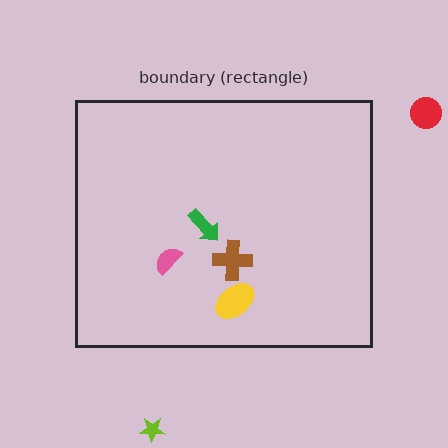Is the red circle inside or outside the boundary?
Outside.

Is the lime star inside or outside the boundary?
Outside.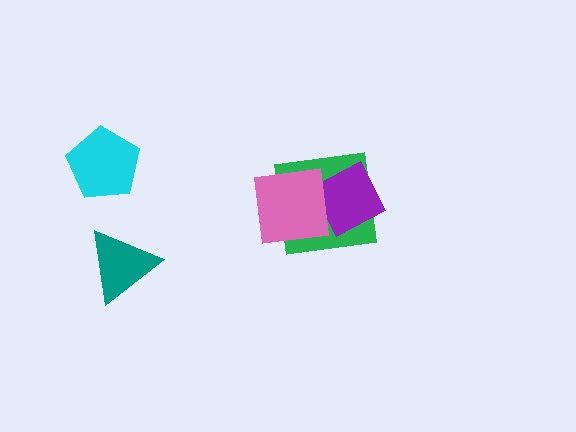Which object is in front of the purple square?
The pink square is in front of the purple square.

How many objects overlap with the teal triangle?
0 objects overlap with the teal triangle.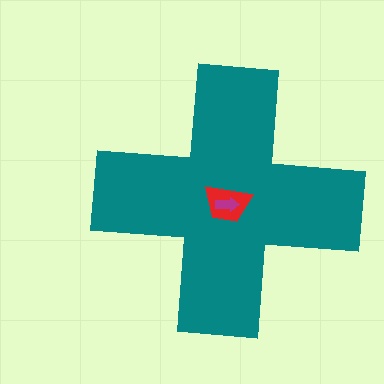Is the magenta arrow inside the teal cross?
Yes.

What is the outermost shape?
The teal cross.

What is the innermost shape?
The magenta arrow.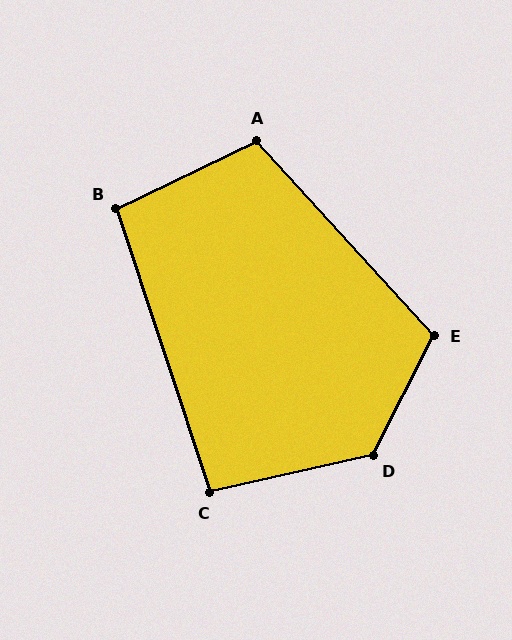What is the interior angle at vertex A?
Approximately 107 degrees (obtuse).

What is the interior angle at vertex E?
Approximately 111 degrees (obtuse).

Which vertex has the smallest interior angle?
C, at approximately 95 degrees.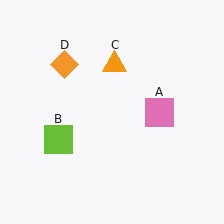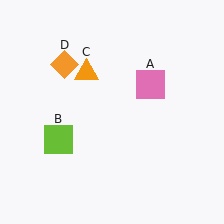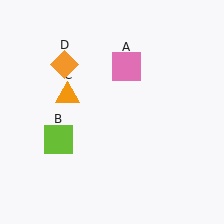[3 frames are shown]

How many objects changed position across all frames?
2 objects changed position: pink square (object A), orange triangle (object C).